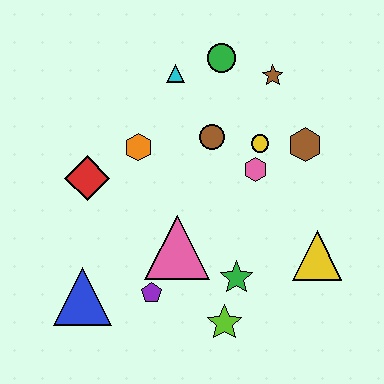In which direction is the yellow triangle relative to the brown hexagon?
The yellow triangle is below the brown hexagon.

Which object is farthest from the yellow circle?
The blue triangle is farthest from the yellow circle.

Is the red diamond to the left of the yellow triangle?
Yes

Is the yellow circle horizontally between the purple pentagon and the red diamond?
No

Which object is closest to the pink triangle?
The purple pentagon is closest to the pink triangle.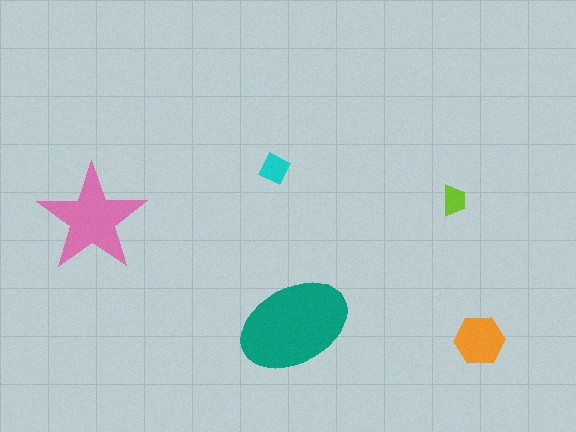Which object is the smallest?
The lime trapezoid.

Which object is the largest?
The teal ellipse.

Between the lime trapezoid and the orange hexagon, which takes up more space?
The orange hexagon.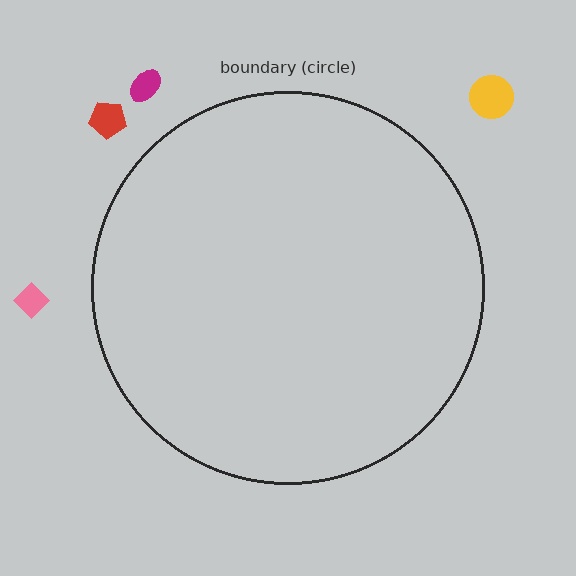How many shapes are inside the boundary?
0 inside, 4 outside.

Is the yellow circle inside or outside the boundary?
Outside.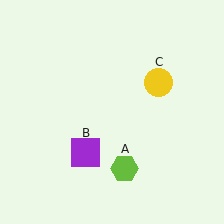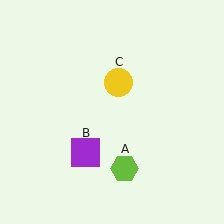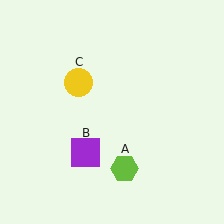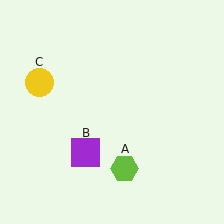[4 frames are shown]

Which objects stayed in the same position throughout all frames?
Lime hexagon (object A) and purple square (object B) remained stationary.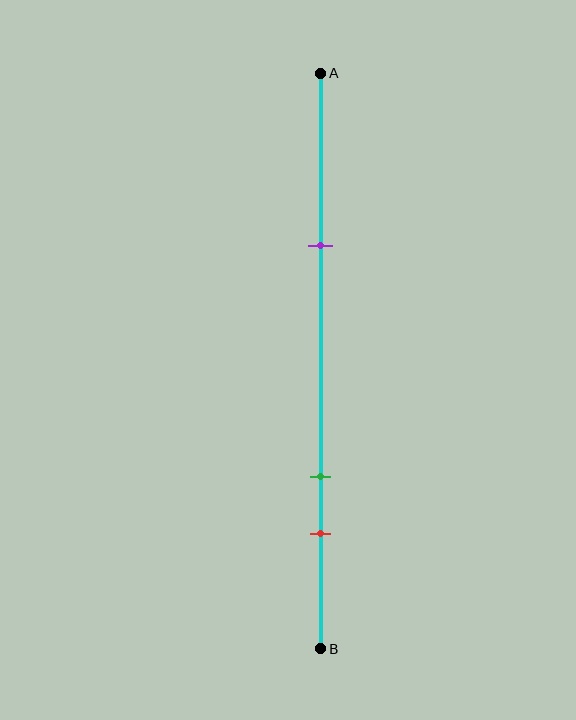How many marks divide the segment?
There are 3 marks dividing the segment.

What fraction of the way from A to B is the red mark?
The red mark is approximately 80% (0.8) of the way from A to B.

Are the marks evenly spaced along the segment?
No, the marks are not evenly spaced.